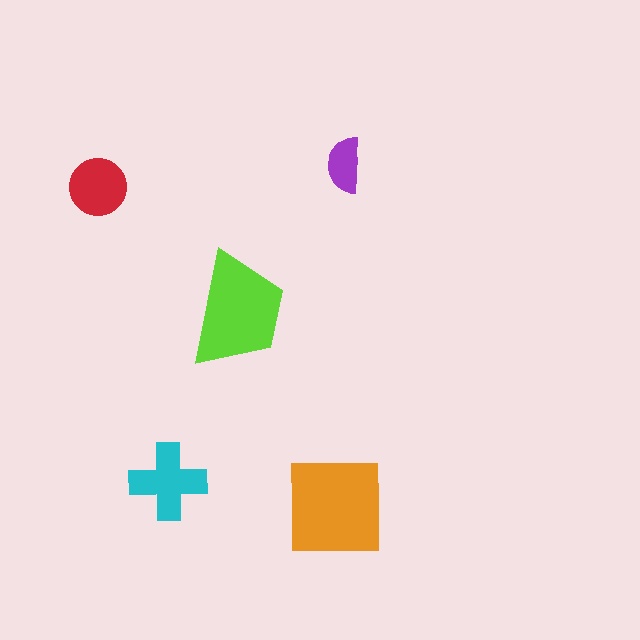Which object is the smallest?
The purple semicircle.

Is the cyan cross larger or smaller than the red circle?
Larger.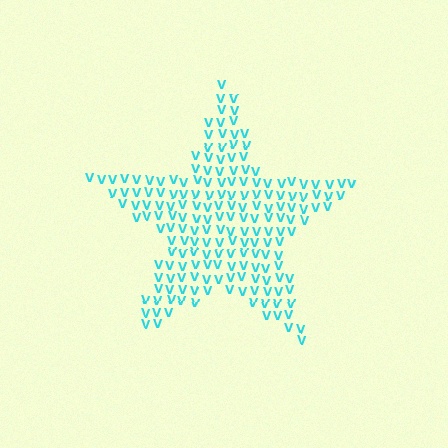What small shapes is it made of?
It is made of small letter V's.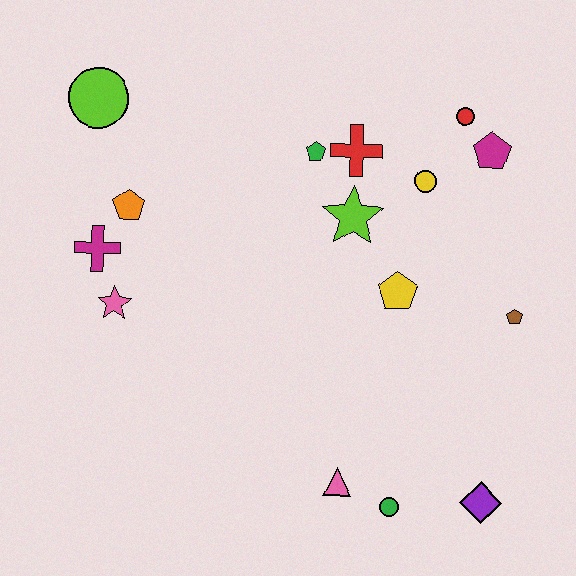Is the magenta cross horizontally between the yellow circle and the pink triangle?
No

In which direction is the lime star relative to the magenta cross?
The lime star is to the right of the magenta cross.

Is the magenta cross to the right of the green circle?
No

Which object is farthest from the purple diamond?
The lime circle is farthest from the purple diamond.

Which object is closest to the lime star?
The red cross is closest to the lime star.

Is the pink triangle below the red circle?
Yes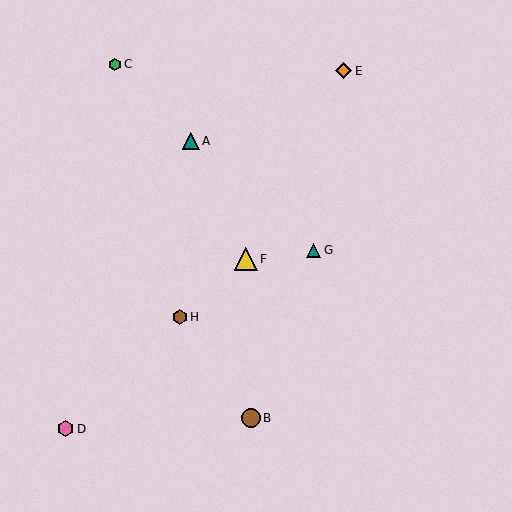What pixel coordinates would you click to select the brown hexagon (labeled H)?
Click at (180, 317) to select the brown hexagon H.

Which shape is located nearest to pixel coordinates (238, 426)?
The brown circle (labeled B) at (251, 418) is nearest to that location.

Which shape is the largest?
The yellow triangle (labeled F) is the largest.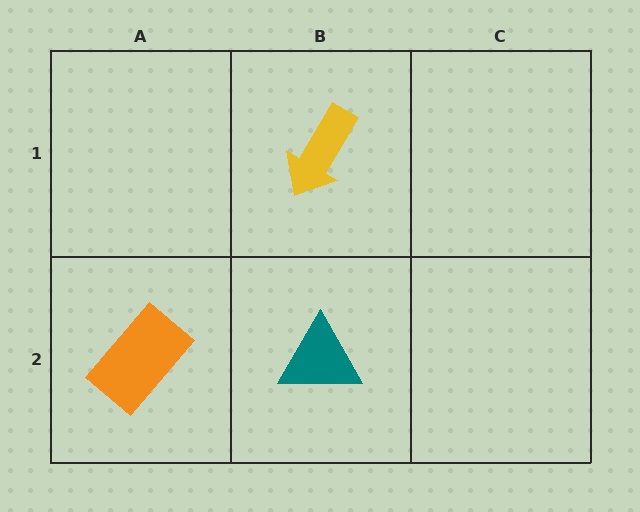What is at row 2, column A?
An orange rectangle.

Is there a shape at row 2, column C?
No, that cell is empty.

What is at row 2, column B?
A teal triangle.